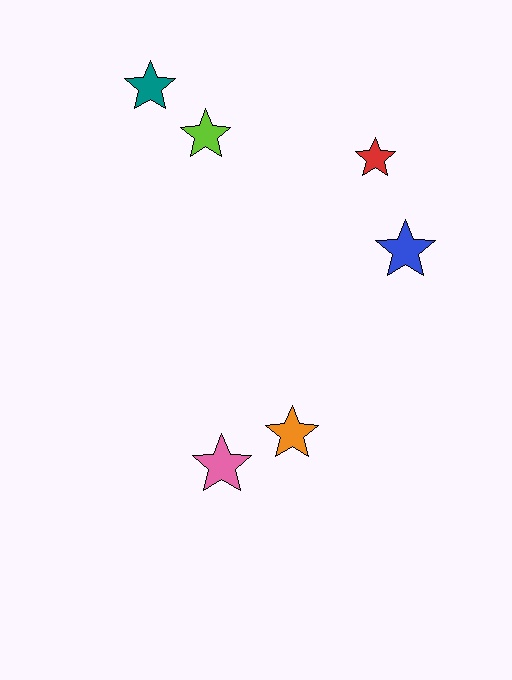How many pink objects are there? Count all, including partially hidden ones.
There is 1 pink object.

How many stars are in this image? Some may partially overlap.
There are 6 stars.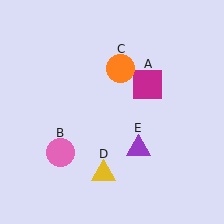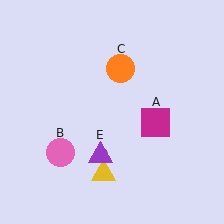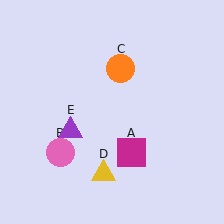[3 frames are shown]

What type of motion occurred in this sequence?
The magenta square (object A), purple triangle (object E) rotated clockwise around the center of the scene.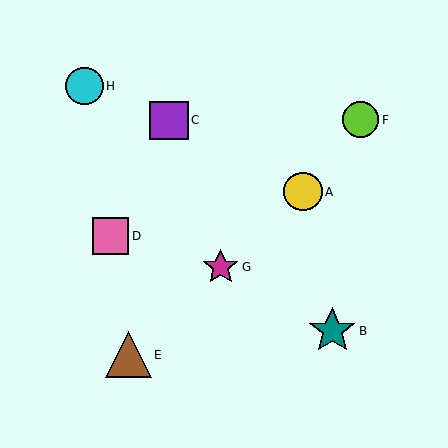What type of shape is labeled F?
Shape F is a lime circle.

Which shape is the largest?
The teal star (labeled B) is the largest.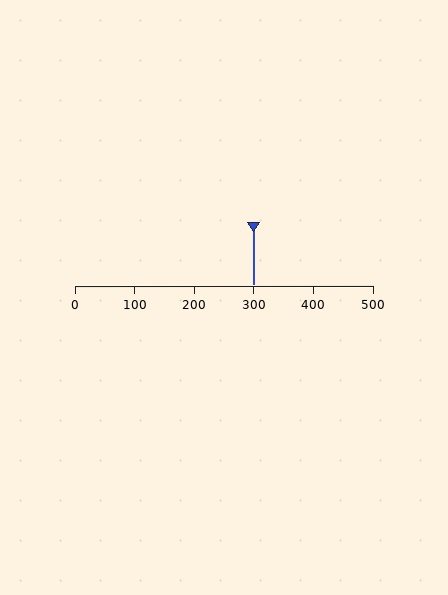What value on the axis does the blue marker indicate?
The marker indicates approximately 300.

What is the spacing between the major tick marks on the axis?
The major ticks are spaced 100 apart.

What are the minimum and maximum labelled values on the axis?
The axis runs from 0 to 500.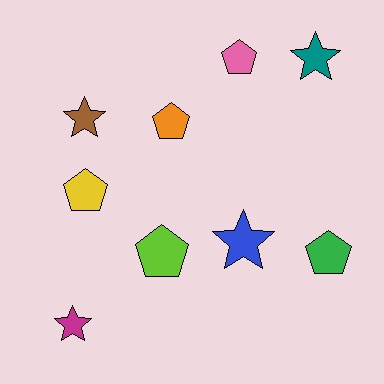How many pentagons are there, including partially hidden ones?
There are 5 pentagons.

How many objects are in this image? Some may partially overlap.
There are 9 objects.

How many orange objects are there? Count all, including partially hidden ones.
There is 1 orange object.